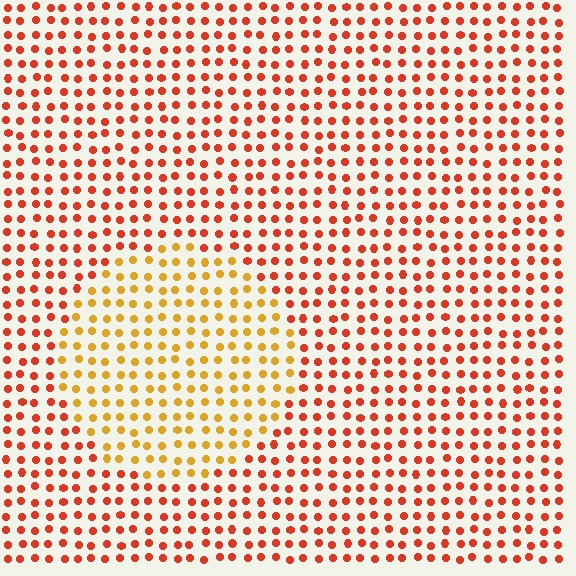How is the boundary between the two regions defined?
The boundary is defined purely by a slight shift in hue (about 36 degrees). Spacing, size, and orientation are identical on both sides.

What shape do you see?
I see a circle.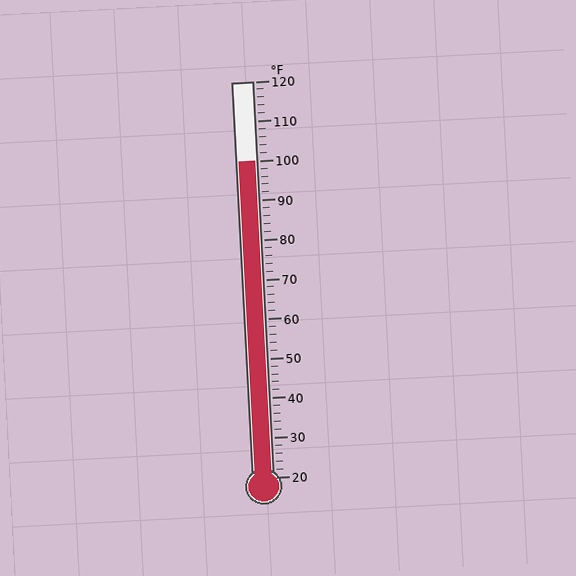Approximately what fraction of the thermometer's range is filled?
The thermometer is filled to approximately 80% of its range.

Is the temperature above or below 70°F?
The temperature is above 70°F.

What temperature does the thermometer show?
The thermometer shows approximately 100°F.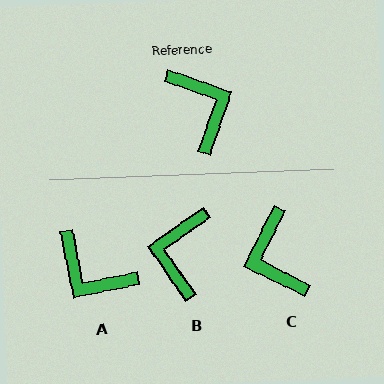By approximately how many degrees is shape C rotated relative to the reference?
Approximately 173 degrees counter-clockwise.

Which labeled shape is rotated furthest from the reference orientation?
C, about 173 degrees away.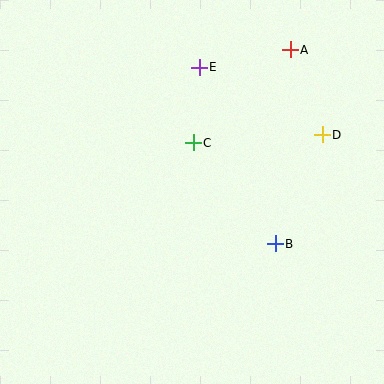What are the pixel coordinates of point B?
Point B is at (275, 244).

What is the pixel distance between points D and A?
The distance between D and A is 90 pixels.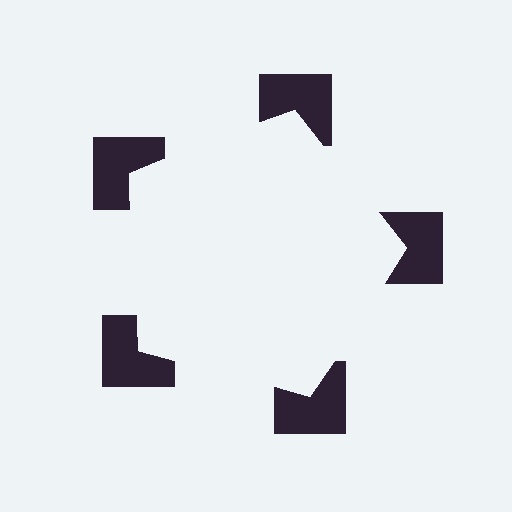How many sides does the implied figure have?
5 sides.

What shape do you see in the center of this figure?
An illusory pentagon — its edges are inferred from the aligned wedge cuts in the notched squares, not physically drawn.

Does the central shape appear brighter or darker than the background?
It typically appears slightly brighter than the background, even though no actual brightness change is drawn.